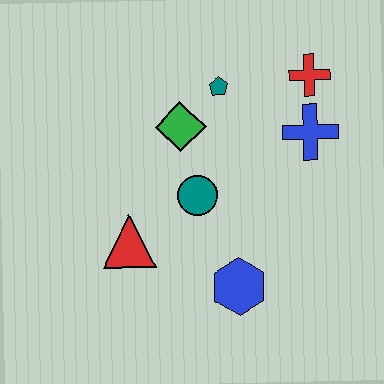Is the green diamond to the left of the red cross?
Yes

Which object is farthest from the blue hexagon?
The red cross is farthest from the blue hexagon.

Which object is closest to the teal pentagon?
The green diamond is closest to the teal pentagon.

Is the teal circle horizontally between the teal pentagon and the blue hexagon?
No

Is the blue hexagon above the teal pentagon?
No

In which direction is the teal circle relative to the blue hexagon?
The teal circle is above the blue hexagon.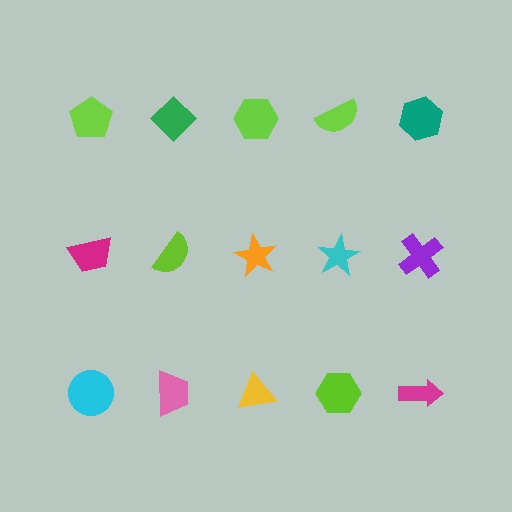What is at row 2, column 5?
A purple cross.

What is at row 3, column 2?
A pink trapezoid.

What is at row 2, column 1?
A magenta trapezoid.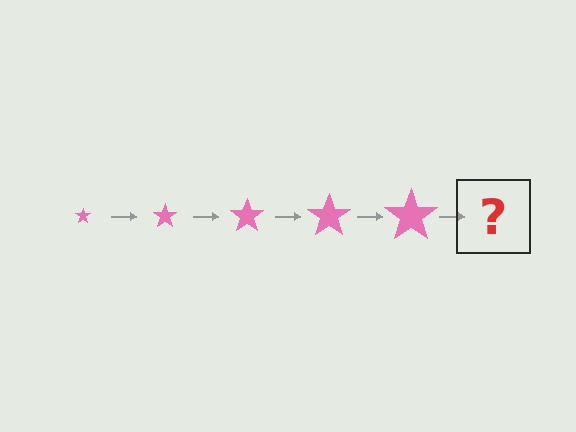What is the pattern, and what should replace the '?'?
The pattern is that the star gets progressively larger each step. The '?' should be a pink star, larger than the previous one.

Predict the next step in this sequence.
The next step is a pink star, larger than the previous one.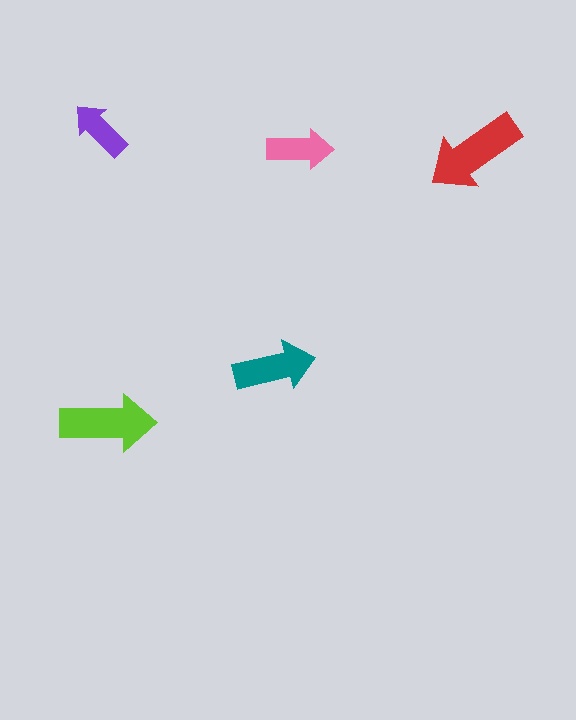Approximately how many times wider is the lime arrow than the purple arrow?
About 1.5 times wider.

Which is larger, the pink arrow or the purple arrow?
The pink one.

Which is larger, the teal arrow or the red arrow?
The red one.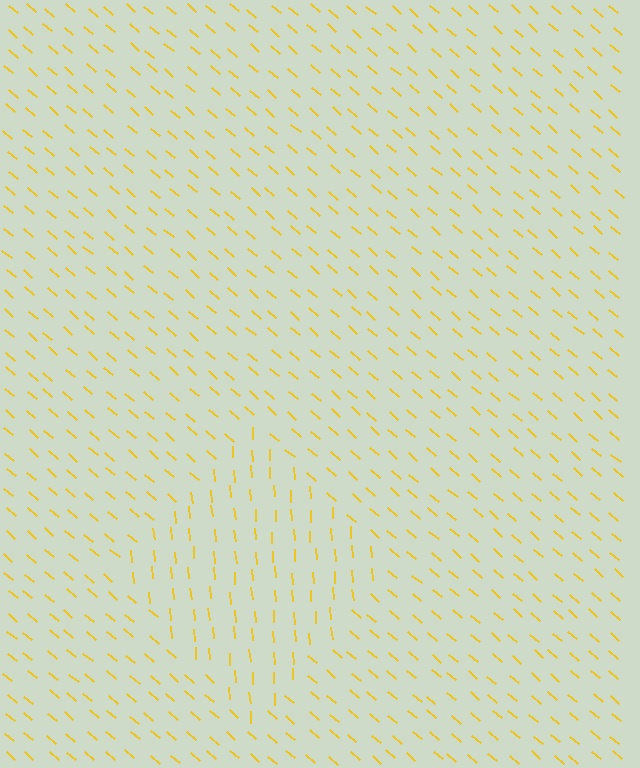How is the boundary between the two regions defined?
The boundary is defined purely by a change in line orientation (approximately 45 degrees difference). All lines are the same color and thickness.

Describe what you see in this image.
The image is filled with small yellow line segments. A diamond region in the image has lines oriented differently from the surrounding lines, creating a visible texture boundary.